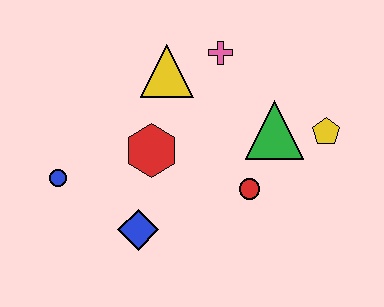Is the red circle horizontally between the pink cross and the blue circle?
No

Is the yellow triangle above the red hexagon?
Yes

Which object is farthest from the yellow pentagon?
The blue circle is farthest from the yellow pentagon.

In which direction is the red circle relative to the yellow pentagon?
The red circle is to the left of the yellow pentagon.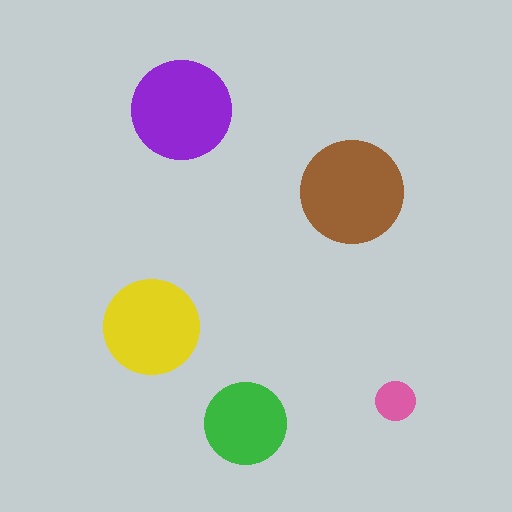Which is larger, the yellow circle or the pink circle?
The yellow one.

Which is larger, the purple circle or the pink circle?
The purple one.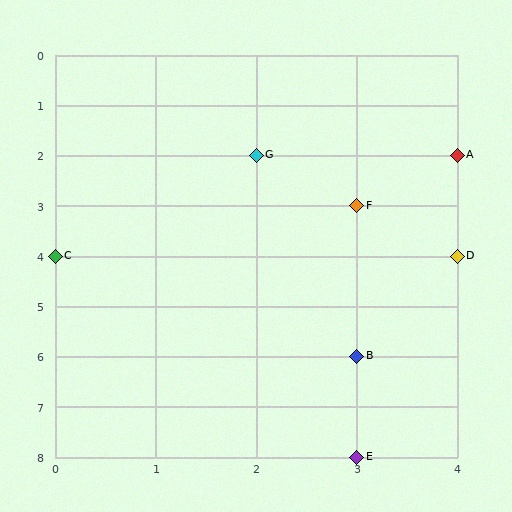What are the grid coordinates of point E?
Point E is at grid coordinates (3, 8).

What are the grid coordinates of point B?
Point B is at grid coordinates (3, 6).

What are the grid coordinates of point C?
Point C is at grid coordinates (0, 4).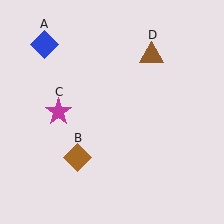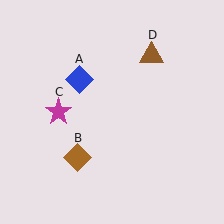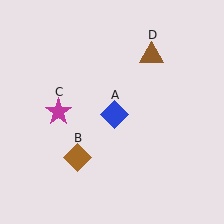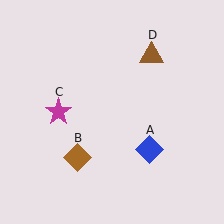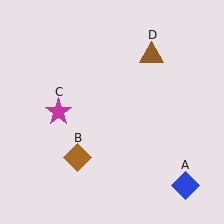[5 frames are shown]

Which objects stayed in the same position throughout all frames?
Brown diamond (object B) and magenta star (object C) and brown triangle (object D) remained stationary.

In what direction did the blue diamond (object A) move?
The blue diamond (object A) moved down and to the right.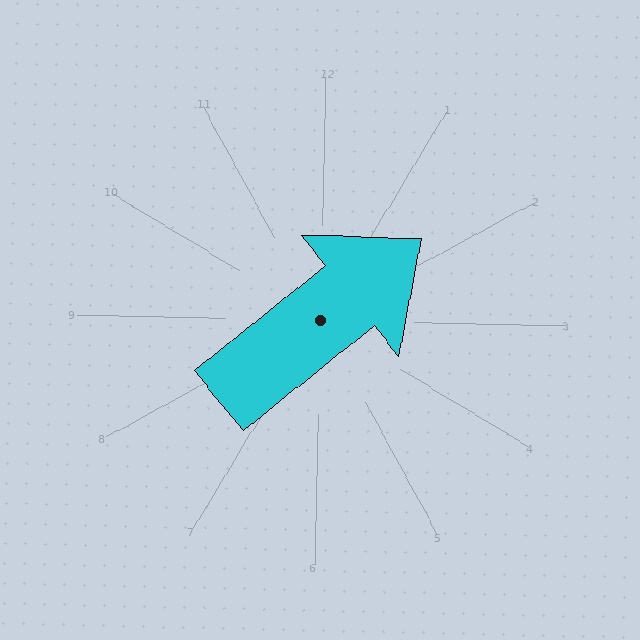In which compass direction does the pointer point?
Northeast.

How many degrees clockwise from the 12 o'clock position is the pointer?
Approximately 50 degrees.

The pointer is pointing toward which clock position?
Roughly 2 o'clock.